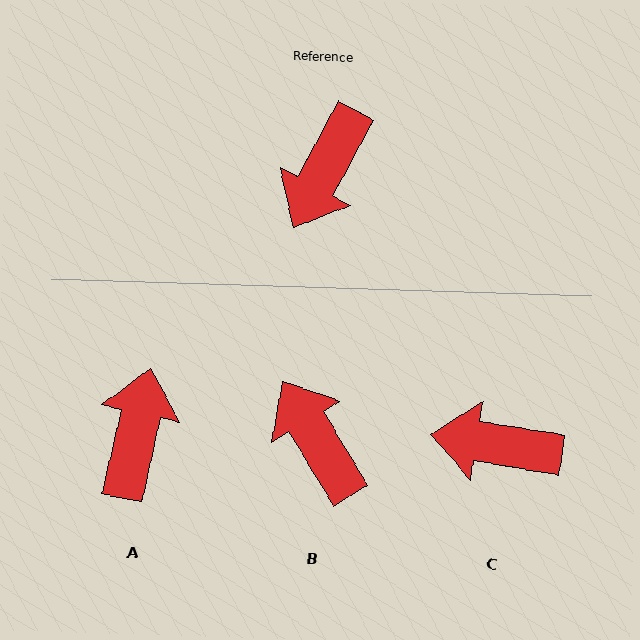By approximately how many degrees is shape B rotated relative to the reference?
Approximately 121 degrees clockwise.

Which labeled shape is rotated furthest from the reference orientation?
A, about 164 degrees away.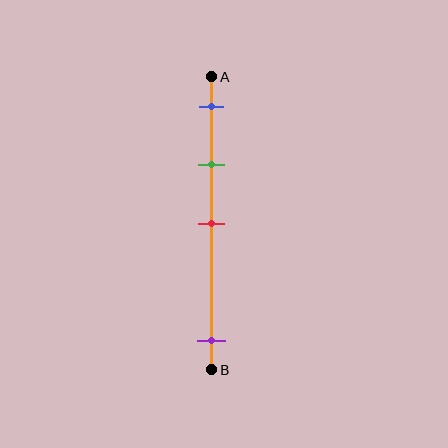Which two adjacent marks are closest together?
The blue and green marks are the closest adjacent pair.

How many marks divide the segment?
There are 4 marks dividing the segment.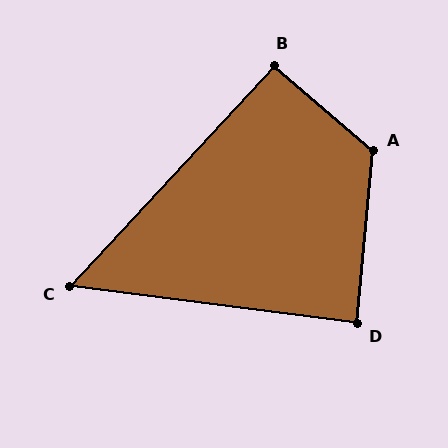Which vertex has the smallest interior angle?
C, at approximately 55 degrees.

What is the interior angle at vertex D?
Approximately 88 degrees (approximately right).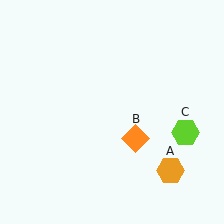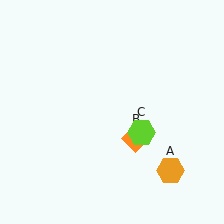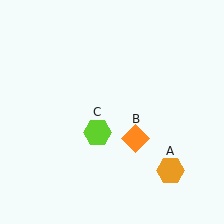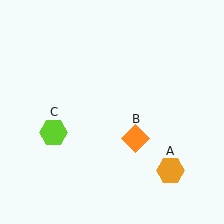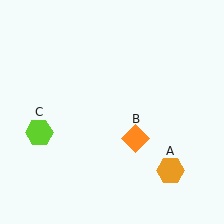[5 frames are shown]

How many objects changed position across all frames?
1 object changed position: lime hexagon (object C).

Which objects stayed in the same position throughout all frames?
Orange hexagon (object A) and orange diamond (object B) remained stationary.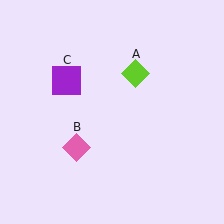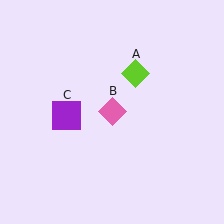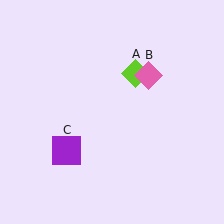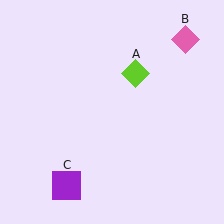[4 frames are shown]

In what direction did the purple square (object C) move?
The purple square (object C) moved down.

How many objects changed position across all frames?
2 objects changed position: pink diamond (object B), purple square (object C).